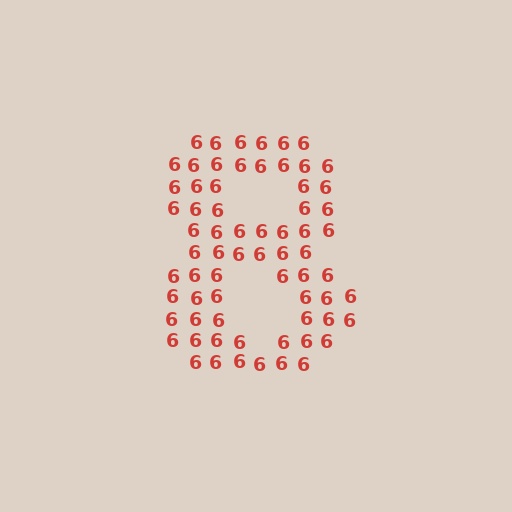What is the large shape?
The large shape is the digit 8.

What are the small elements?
The small elements are digit 6's.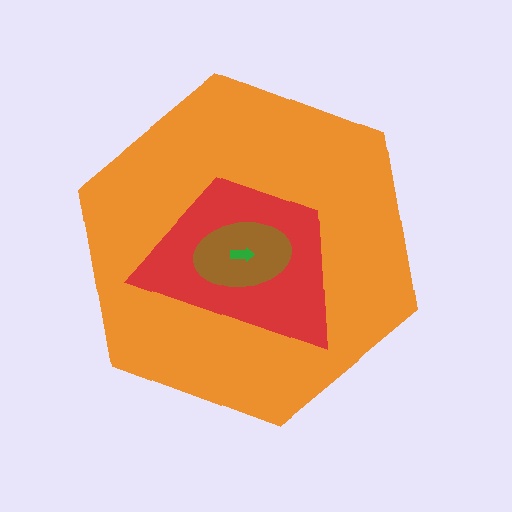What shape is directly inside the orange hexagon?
The red trapezoid.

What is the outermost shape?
The orange hexagon.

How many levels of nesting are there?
4.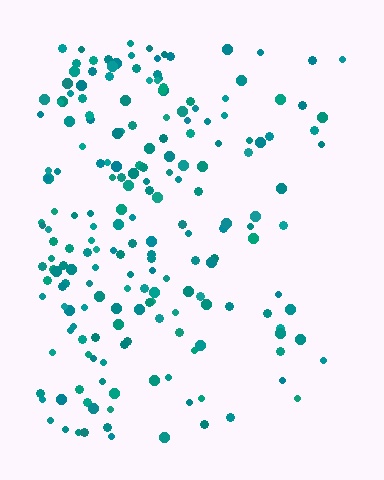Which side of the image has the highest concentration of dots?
The left.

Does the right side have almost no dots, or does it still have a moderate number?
Still a moderate number, just noticeably fewer than the left.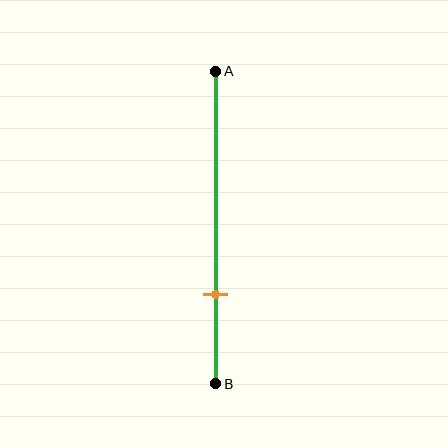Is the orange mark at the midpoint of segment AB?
No, the mark is at about 70% from A, not at the 50% midpoint.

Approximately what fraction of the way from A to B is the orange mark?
The orange mark is approximately 70% of the way from A to B.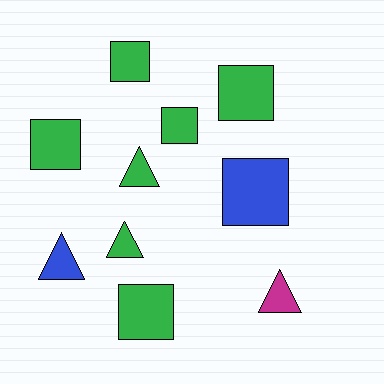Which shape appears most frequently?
Square, with 6 objects.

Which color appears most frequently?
Green, with 7 objects.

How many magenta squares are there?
There are no magenta squares.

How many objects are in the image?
There are 10 objects.